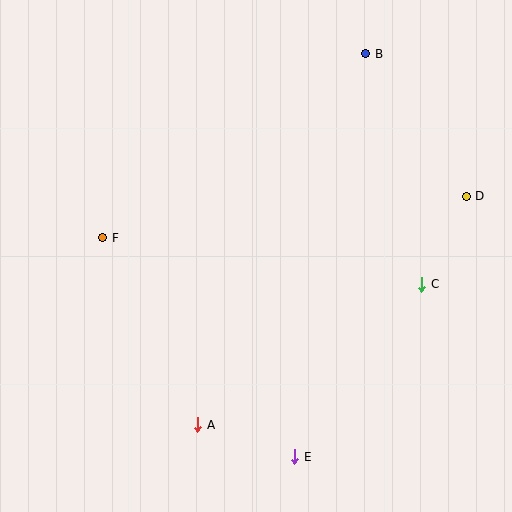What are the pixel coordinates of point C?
Point C is at (422, 284).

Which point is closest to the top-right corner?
Point B is closest to the top-right corner.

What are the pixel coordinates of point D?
Point D is at (466, 196).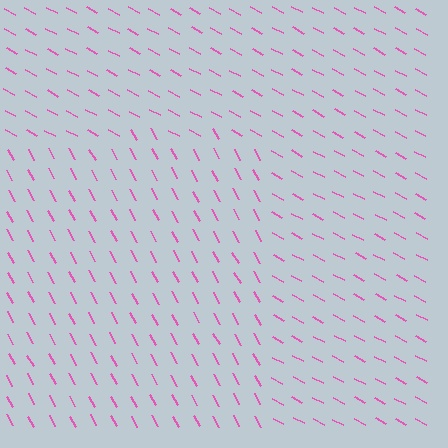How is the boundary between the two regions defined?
The boundary is defined purely by a change in line orientation (approximately 33 degrees difference). All lines are the same color and thickness.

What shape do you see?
I see a rectangle.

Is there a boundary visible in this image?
Yes, there is a texture boundary formed by a change in line orientation.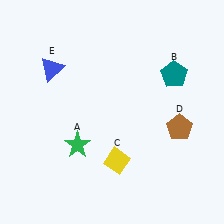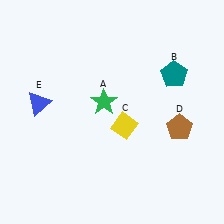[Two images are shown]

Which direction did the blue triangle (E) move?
The blue triangle (E) moved down.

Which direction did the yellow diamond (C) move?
The yellow diamond (C) moved up.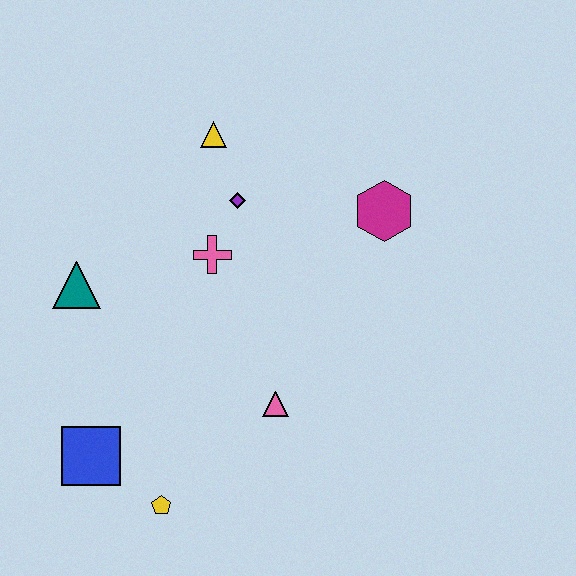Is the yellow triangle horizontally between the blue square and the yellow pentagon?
No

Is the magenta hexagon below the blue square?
No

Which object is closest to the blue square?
The yellow pentagon is closest to the blue square.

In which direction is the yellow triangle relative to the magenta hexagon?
The yellow triangle is to the left of the magenta hexagon.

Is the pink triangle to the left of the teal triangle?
No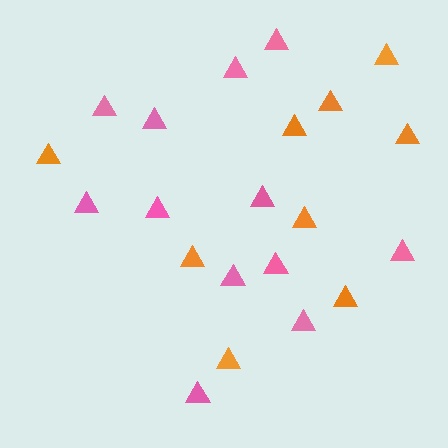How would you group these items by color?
There are 2 groups: one group of orange triangles (9) and one group of pink triangles (12).